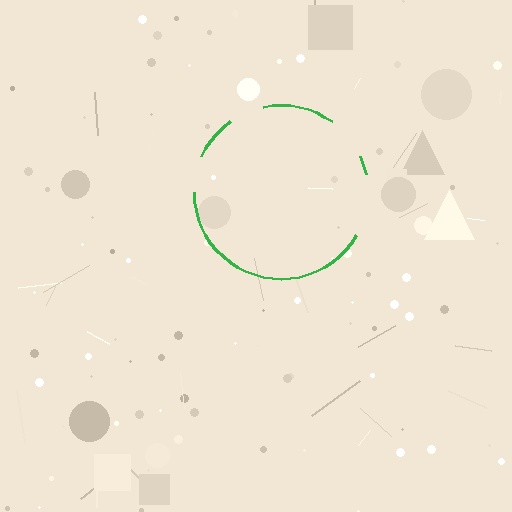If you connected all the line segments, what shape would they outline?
They would outline a circle.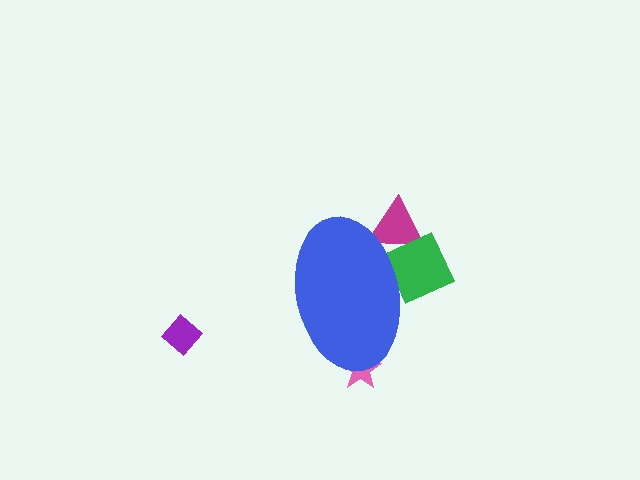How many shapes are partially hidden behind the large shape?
3 shapes are partially hidden.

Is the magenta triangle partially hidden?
Yes, the magenta triangle is partially hidden behind the blue ellipse.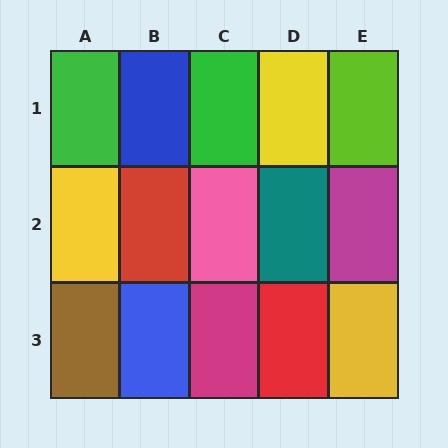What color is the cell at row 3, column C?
Magenta.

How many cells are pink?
1 cell is pink.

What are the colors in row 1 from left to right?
Green, blue, green, yellow, lime.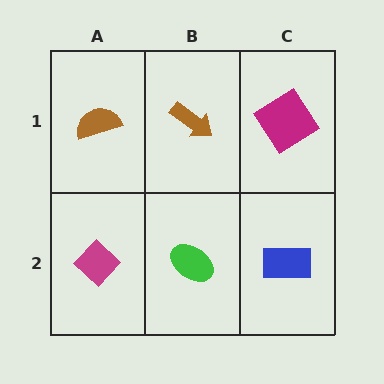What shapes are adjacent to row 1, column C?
A blue rectangle (row 2, column C), a brown arrow (row 1, column B).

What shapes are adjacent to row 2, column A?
A brown semicircle (row 1, column A), a green ellipse (row 2, column B).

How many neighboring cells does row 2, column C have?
2.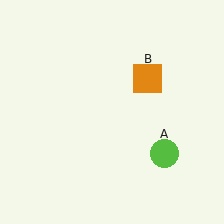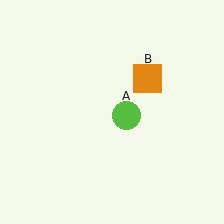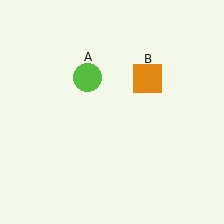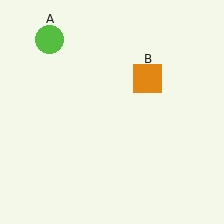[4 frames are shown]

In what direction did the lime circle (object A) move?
The lime circle (object A) moved up and to the left.